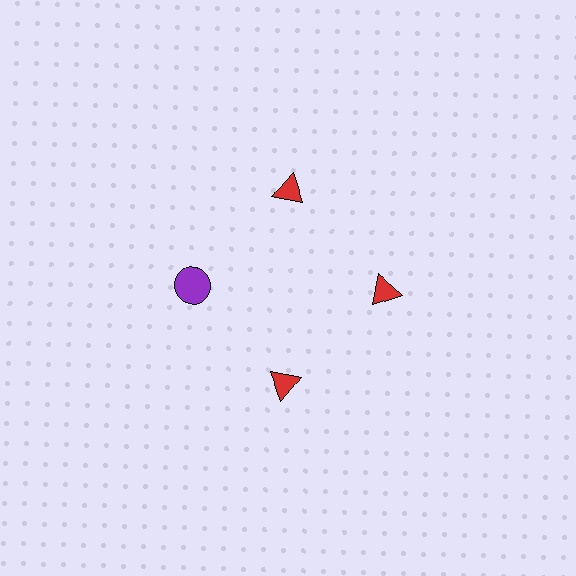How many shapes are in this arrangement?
There are 4 shapes arranged in a ring pattern.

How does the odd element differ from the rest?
It differs in both color (purple instead of red) and shape (circle instead of triangle).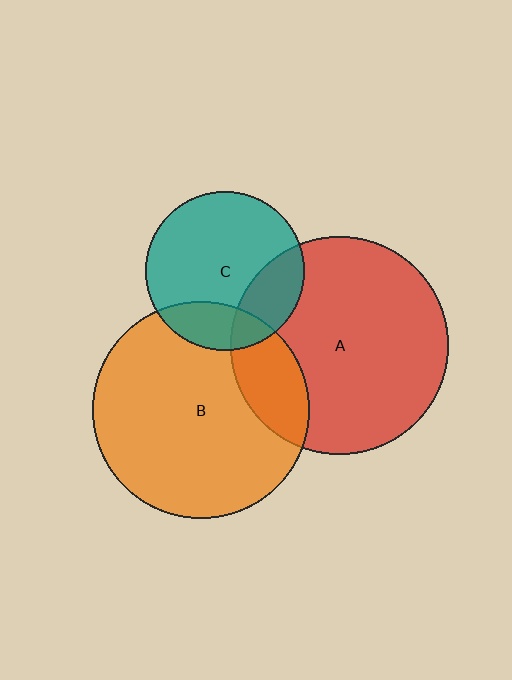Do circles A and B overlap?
Yes.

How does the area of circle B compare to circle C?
Approximately 1.9 times.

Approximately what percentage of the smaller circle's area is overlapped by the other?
Approximately 20%.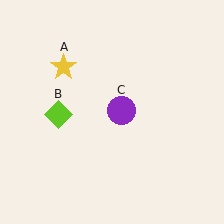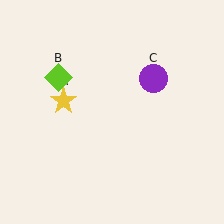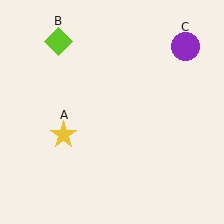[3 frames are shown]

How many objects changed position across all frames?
3 objects changed position: yellow star (object A), lime diamond (object B), purple circle (object C).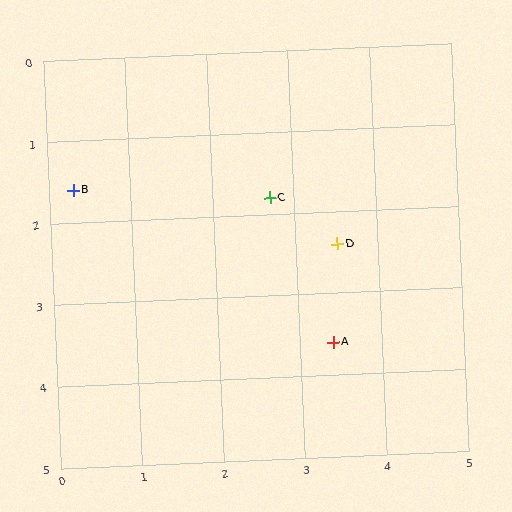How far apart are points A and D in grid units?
Points A and D are about 1.2 grid units apart.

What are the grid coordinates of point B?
Point B is at approximately (0.3, 1.6).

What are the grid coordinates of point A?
Point A is at approximately (3.4, 3.6).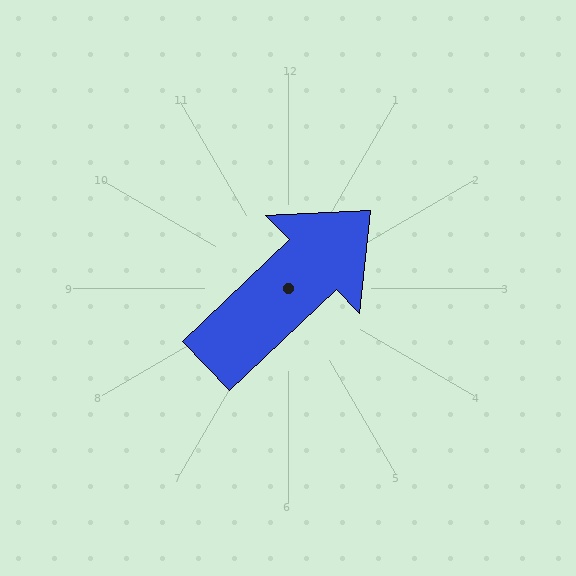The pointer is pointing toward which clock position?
Roughly 2 o'clock.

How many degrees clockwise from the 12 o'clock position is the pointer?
Approximately 47 degrees.